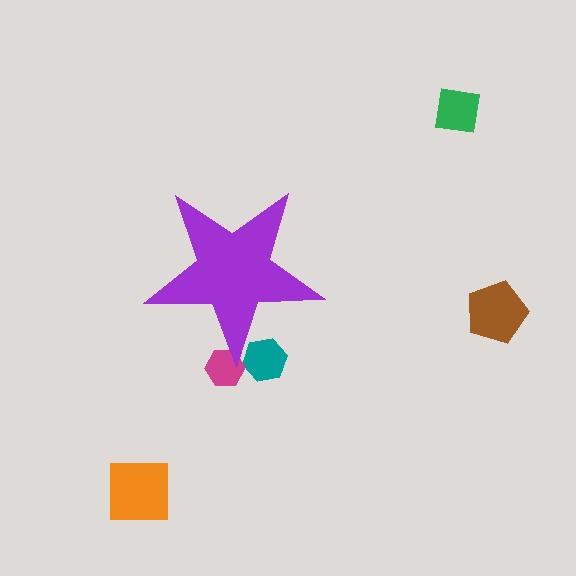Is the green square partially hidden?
No, the green square is fully visible.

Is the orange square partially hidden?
No, the orange square is fully visible.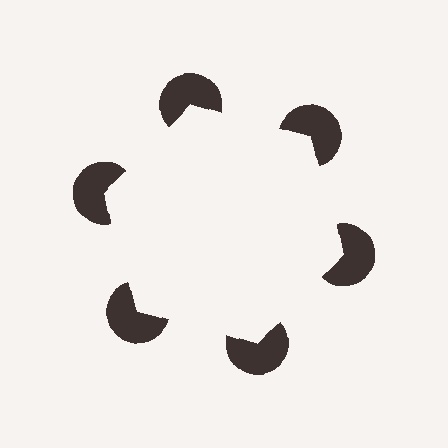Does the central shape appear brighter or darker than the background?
It typically appears slightly brighter than the background, even though no actual brightness change is drawn.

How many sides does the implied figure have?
6 sides.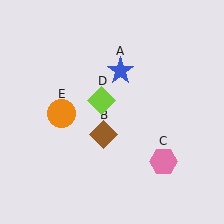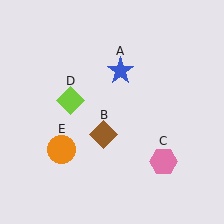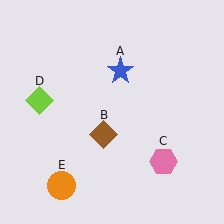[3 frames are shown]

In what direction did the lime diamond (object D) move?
The lime diamond (object D) moved left.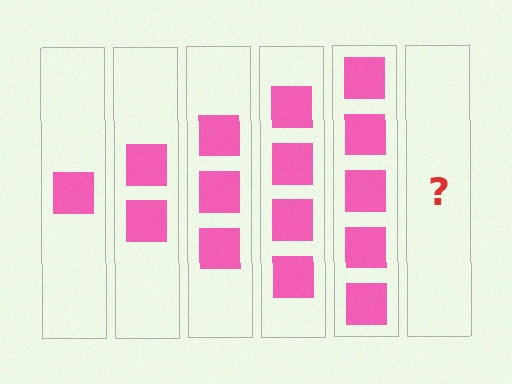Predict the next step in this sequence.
The next step is 6 squares.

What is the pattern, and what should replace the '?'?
The pattern is that each step adds one more square. The '?' should be 6 squares.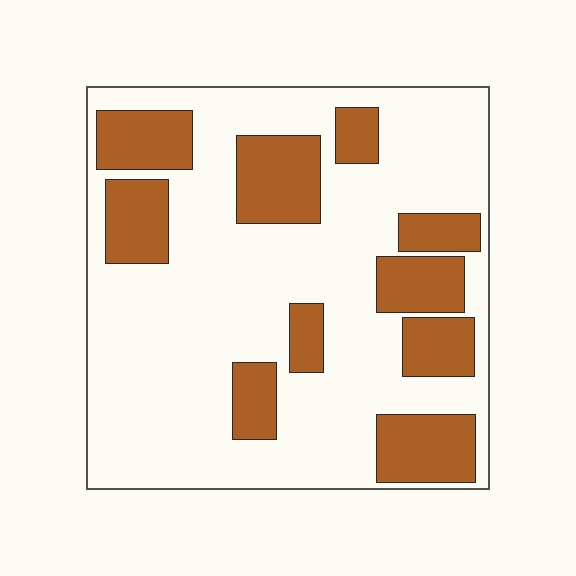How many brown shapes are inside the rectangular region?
10.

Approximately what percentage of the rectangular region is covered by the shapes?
Approximately 30%.